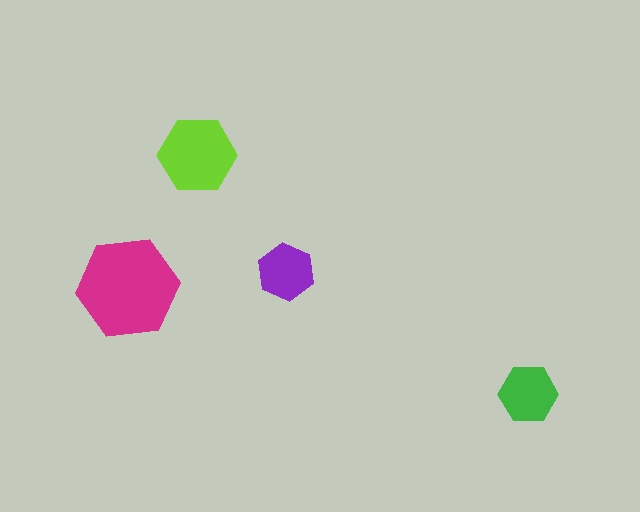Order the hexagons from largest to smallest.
the magenta one, the lime one, the green one, the purple one.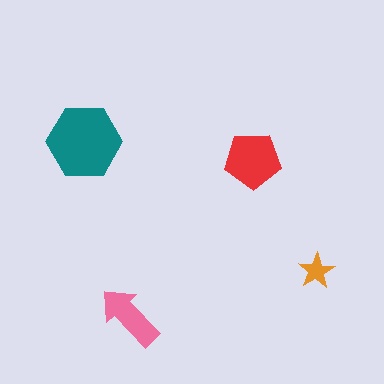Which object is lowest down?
The pink arrow is bottommost.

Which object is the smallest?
The orange star.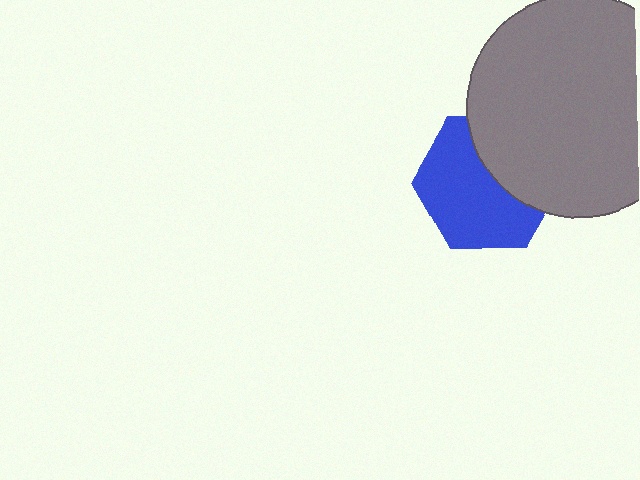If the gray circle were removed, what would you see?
You would see the complete blue hexagon.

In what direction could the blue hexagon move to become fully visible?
The blue hexagon could move toward the lower-left. That would shift it out from behind the gray circle entirely.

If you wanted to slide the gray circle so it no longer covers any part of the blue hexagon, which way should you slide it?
Slide it toward the upper-right — that is the most direct way to separate the two shapes.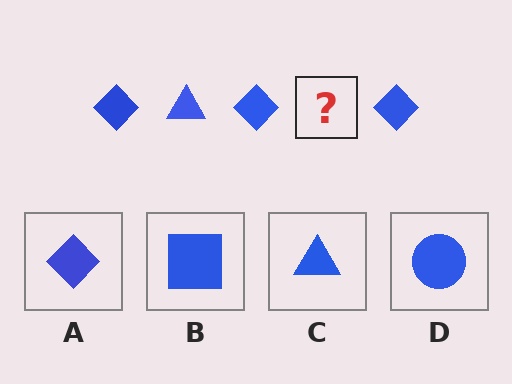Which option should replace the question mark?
Option C.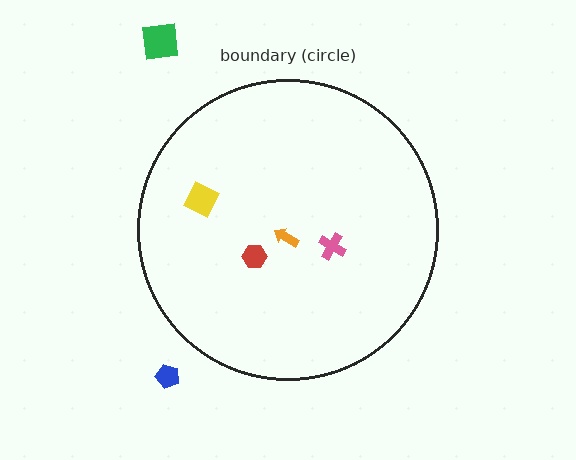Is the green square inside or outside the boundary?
Outside.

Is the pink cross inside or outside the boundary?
Inside.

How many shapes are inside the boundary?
4 inside, 2 outside.